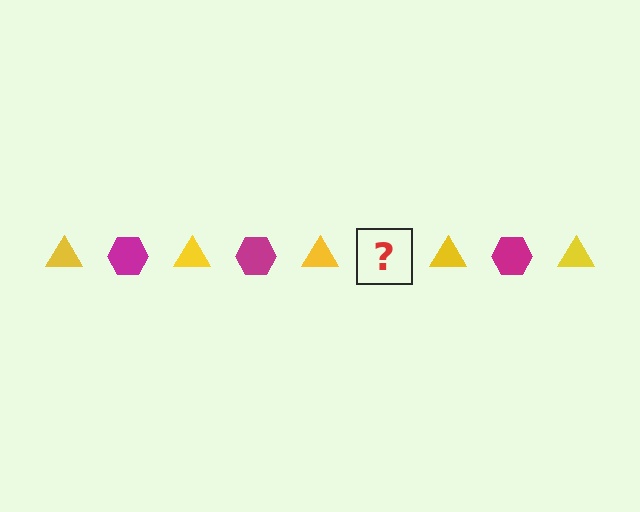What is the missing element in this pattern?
The missing element is a magenta hexagon.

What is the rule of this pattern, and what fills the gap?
The rule is that the pattern alternates between yellow triangle and magenta hexagon. The gap should be filled with a magenta hexagon.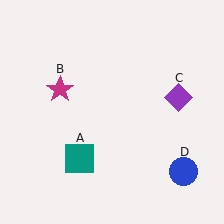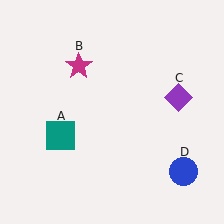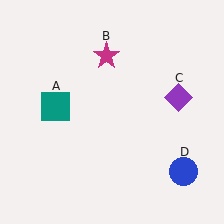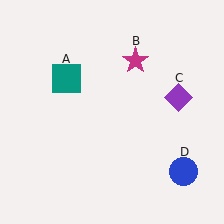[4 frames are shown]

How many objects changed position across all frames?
2 objects changed position: teal square (object A), magenta star (object B).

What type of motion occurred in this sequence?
The teal square (object A), magenta star (object B) rotated clockwise around the center of the scene.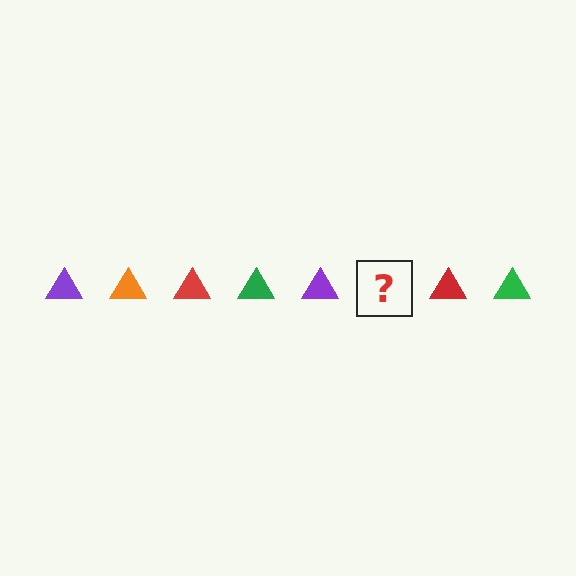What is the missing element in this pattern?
The missing element is an orange triangle.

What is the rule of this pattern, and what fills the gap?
The rule is that the pattern cycles through purple, orange, red, green triangles. The gap should be filled with an orange triangle.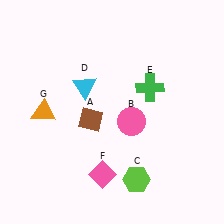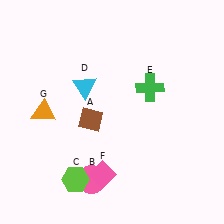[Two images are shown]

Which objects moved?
The objects that moved are: the pink circle (B), the lime hexagon (C).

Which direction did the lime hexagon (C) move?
The lime hexagon (C) moved left.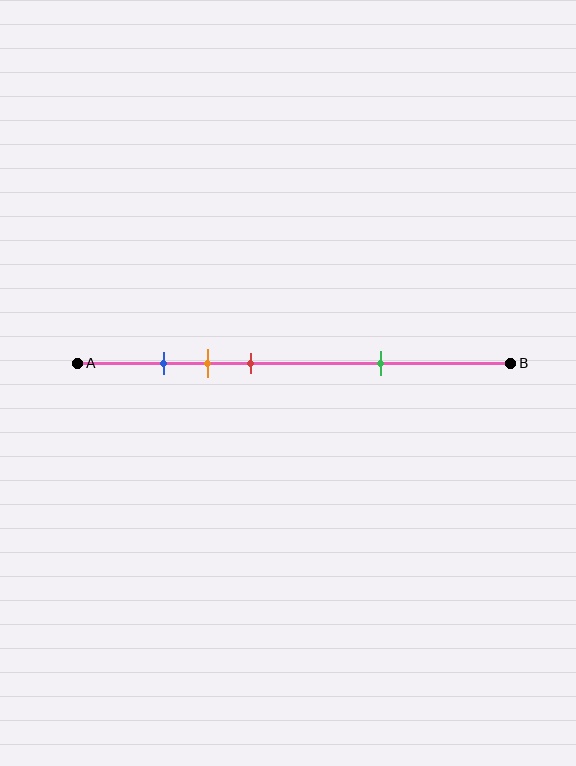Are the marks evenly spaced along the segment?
No, the marks are not evenly spaced.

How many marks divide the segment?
There are 4 marks dividing the segment.